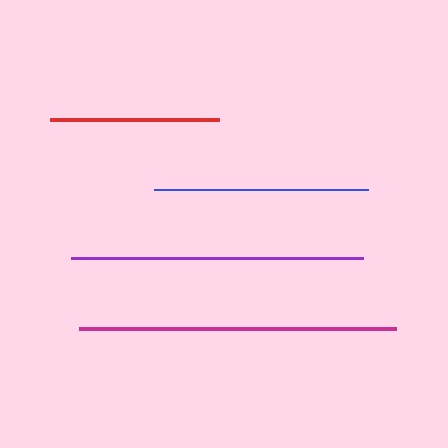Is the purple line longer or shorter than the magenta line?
The magenta line is longer than the purple line.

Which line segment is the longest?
The magenta line is the longest at approximately 317 pixels.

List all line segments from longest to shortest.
From longest to shortest: magenta, purple, blue, red.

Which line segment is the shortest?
The red line is the shortest at approximately 169 pixels.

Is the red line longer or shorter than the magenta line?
The magenta line is longer than the red line.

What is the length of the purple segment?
The purple segment is approximately 292 pixels long.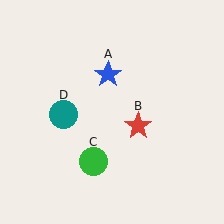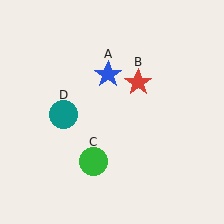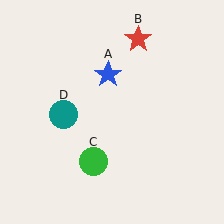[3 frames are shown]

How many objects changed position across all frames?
1 object changed position: red star (object B).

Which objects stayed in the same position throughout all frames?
Blue star (object A) and green circle (object C) and teal circle (object D) remained stationary.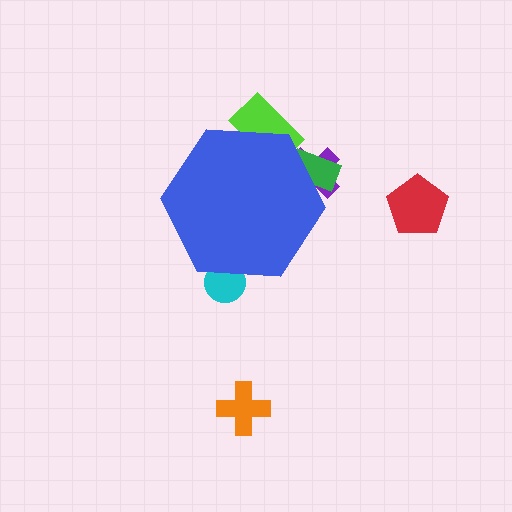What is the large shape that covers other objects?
A blue hexagon.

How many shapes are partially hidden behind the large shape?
4 shapes are partially hidden.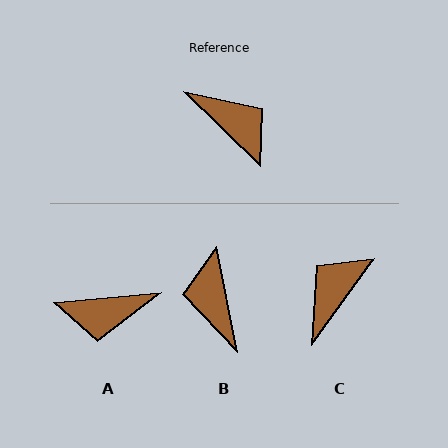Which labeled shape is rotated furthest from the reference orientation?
B, about 146 degrees away.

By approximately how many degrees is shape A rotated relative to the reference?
Approximately 130 degrees clockwise.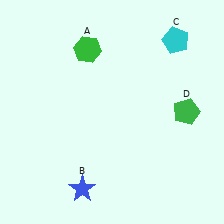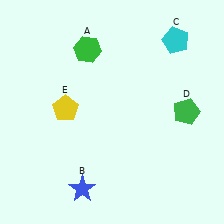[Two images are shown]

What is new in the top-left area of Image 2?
A yellow pentagon (E) was added in the top-left area of Image 2.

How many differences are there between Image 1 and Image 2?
There is 1 difference between the two images.